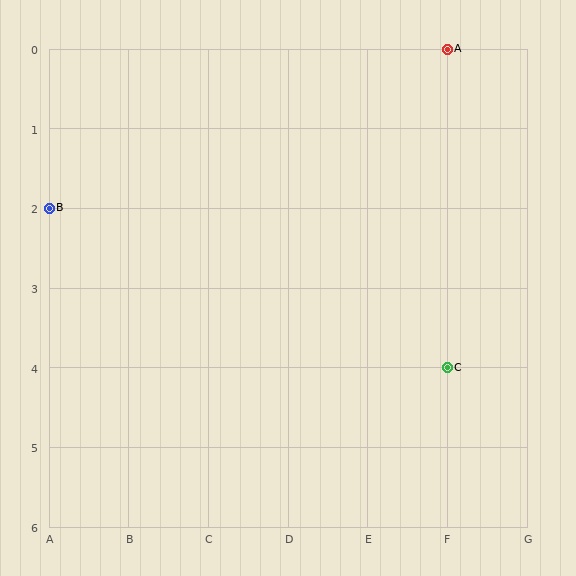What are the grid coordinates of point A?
Point A is at grid coordinates (F, 0).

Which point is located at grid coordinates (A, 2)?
Point B is at (A, 2).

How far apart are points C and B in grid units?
Points C and B are 5 columns and 2 rows apart (about 5.4 grid units diagonally).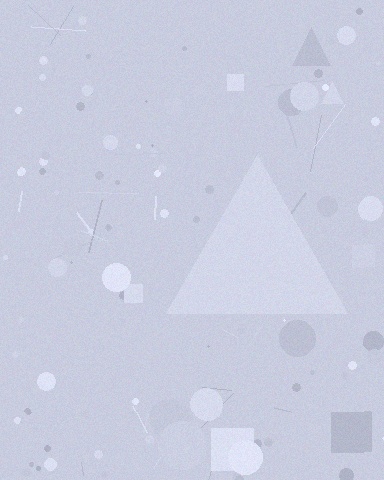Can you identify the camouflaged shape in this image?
The camouflaged shape is a triangle.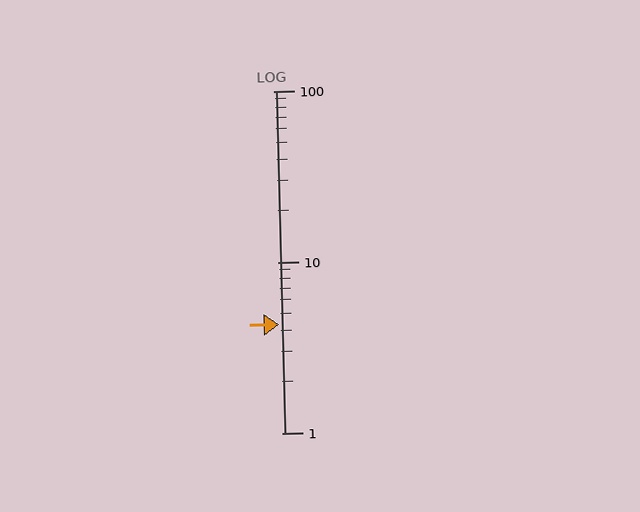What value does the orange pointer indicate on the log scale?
The pointer indicates approximately 4.3.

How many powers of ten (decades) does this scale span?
The scale spans 2 decades, from 1 to 100.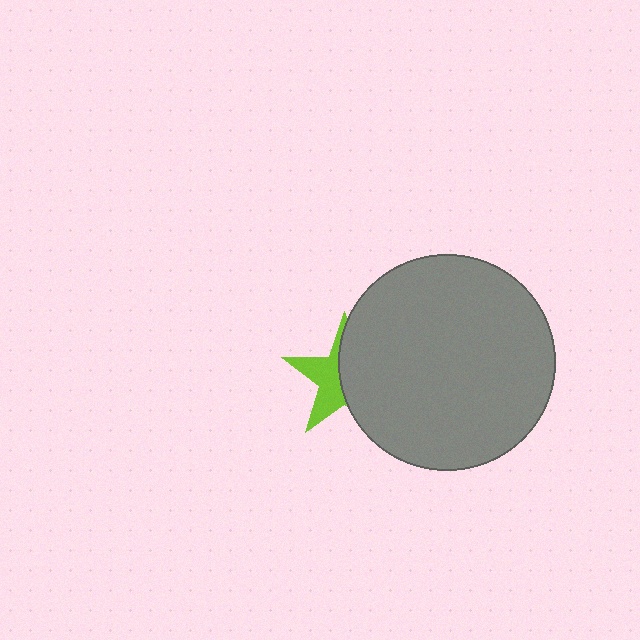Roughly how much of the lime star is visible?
A small part of it is visible (roughly 44%).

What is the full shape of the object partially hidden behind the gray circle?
The partially hidden object is a lime star.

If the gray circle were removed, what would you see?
You would see the complete lime star.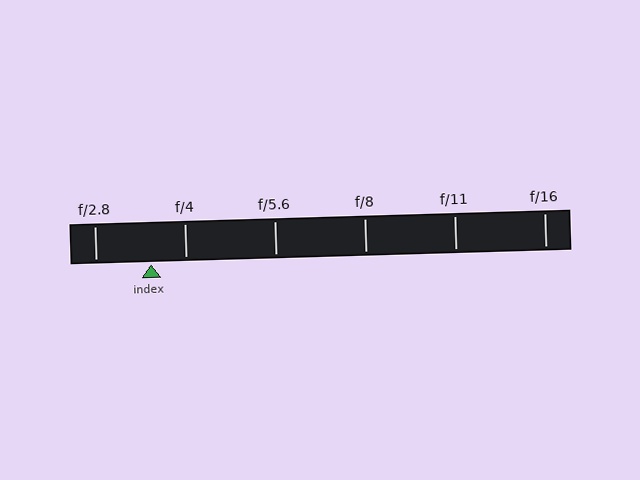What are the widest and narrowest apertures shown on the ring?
The widest aperture shown is f/2.8 and the narrowest is f/16.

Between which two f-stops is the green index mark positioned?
The index mark is between f/2.8 and f/4.